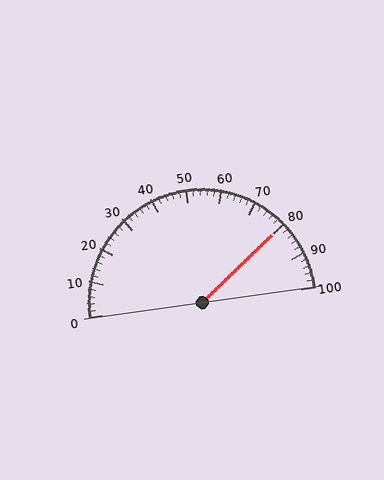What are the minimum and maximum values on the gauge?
The gauge ranges from 0 to 100.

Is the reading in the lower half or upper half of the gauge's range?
The reading is in the upper half of the range (0 to 100).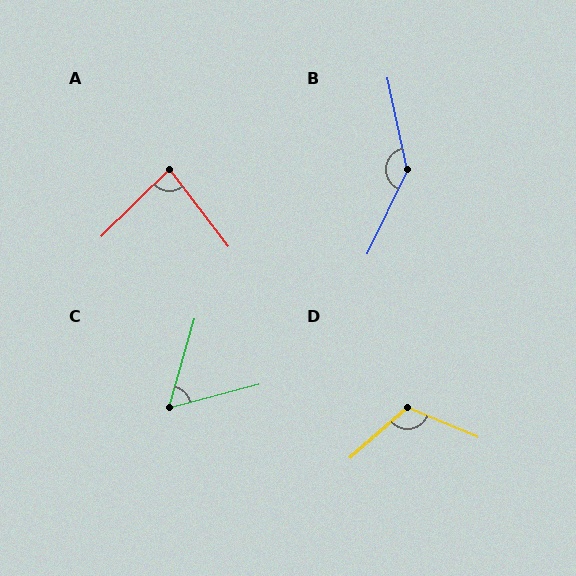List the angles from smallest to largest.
C (59°), A (83°), D (116°), B (142°).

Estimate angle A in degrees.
Approximately 83 degrees.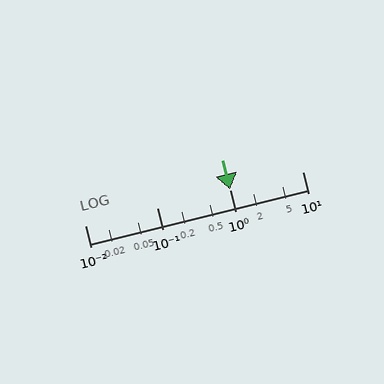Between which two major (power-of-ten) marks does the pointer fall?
The pointer is between 1 and 10.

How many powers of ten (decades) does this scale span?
The scale spans 3 decades, from 0.01 to 10.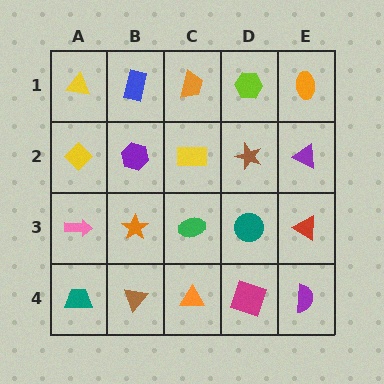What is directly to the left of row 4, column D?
An orange triangle.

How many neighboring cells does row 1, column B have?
3.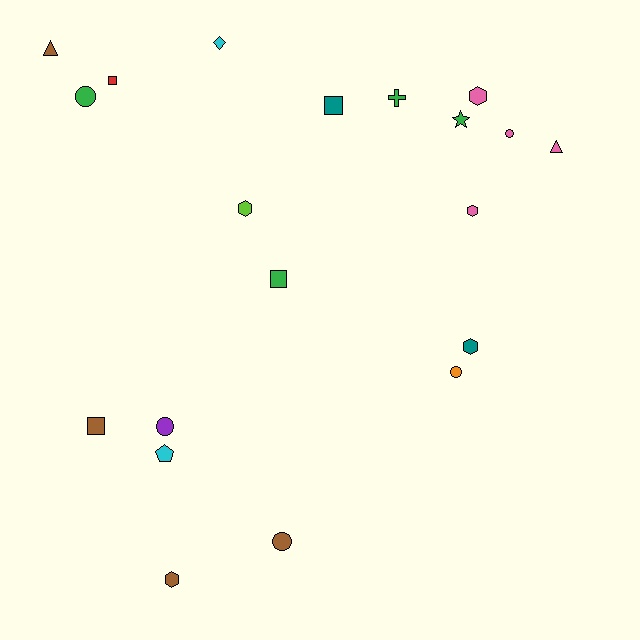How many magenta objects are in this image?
There are no magenta objects.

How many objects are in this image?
There are 20 objects.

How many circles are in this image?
There are 5 circles.